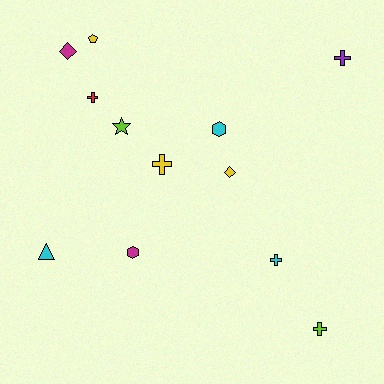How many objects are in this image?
There are 12 objects.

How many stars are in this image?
There is 1 star.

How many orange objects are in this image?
There are no orange objects.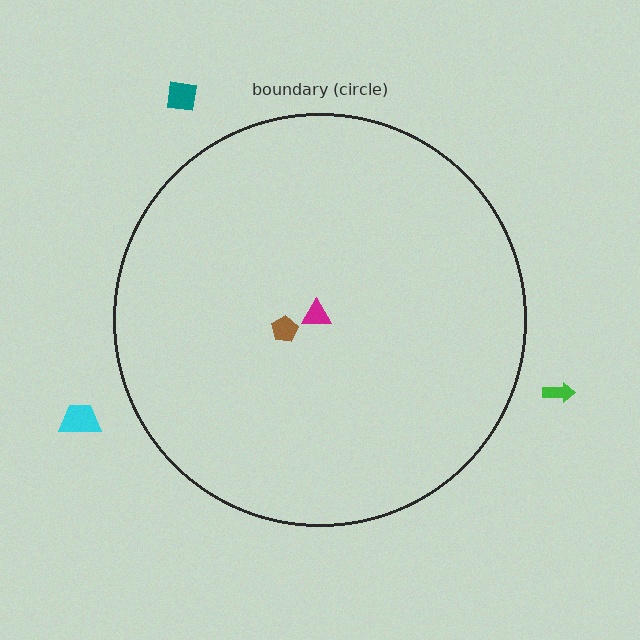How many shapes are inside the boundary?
2 inside, 3 outside.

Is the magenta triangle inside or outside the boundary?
Inside.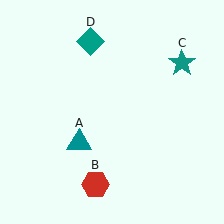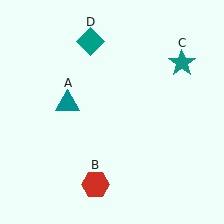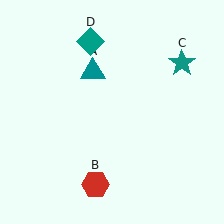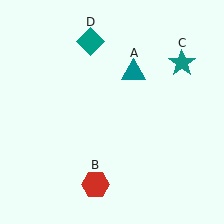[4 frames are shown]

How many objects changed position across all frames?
1 object changed position: teal triangle (object A).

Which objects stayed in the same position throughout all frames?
Red hexagon (object B) and teal star (object C) and teal diamond (object D) remained stationary.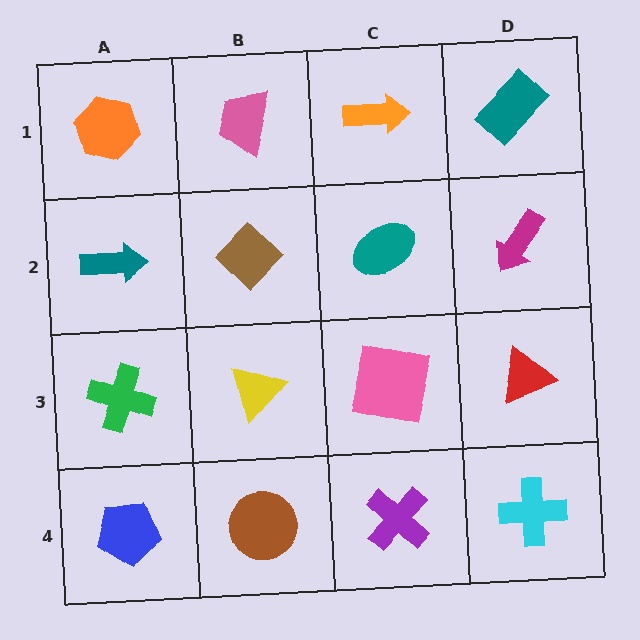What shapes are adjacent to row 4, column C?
A pink square (row 3, column C), a brown circle (row 4, column B), a cyan cross (row 4, column D).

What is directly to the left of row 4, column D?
A purple cross.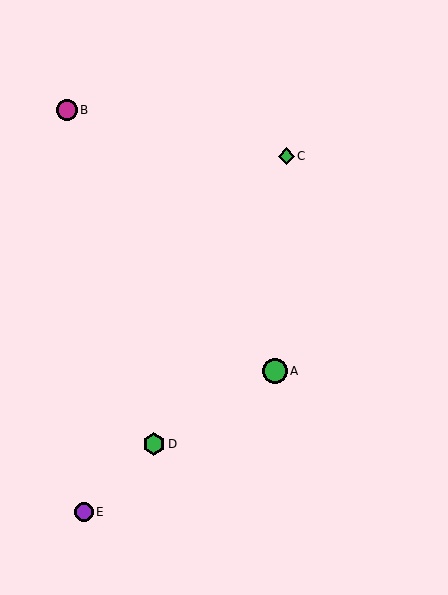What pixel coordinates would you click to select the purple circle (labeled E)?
Click at (84, 512) to select the purple circle E.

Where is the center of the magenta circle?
The center of the magenta circle is at (67, 110).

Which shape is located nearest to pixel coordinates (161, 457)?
The green hexagon (labeled D) at (154, 444) is nearest to that location.